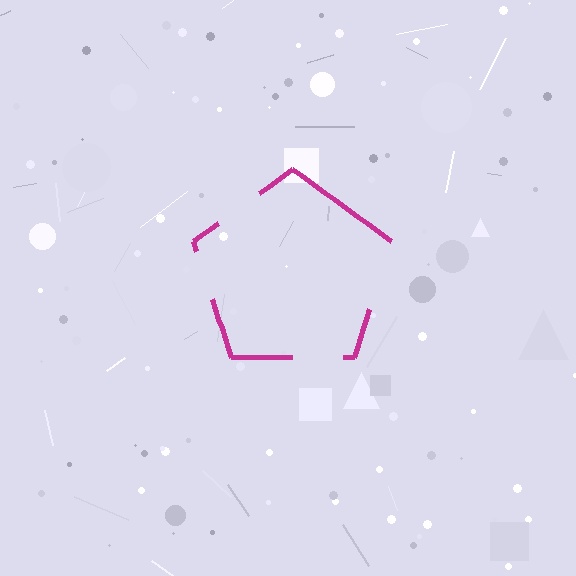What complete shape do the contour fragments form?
The contour fragments form a pentagon.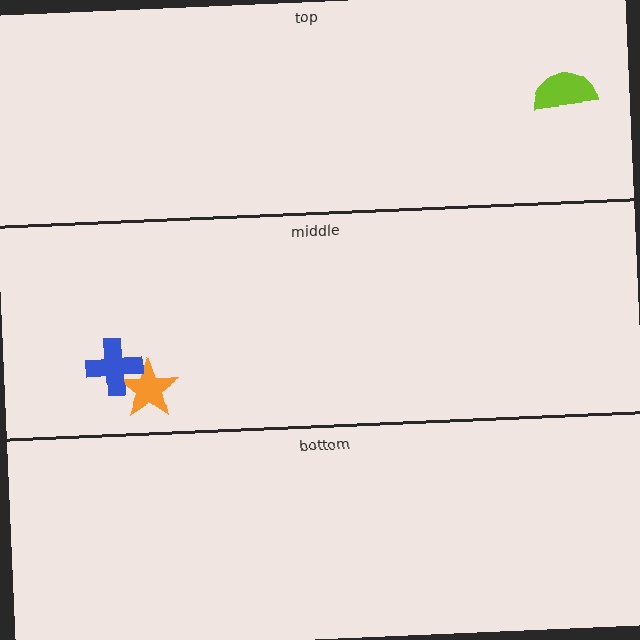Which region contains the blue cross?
The middle region.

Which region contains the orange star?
The middle region.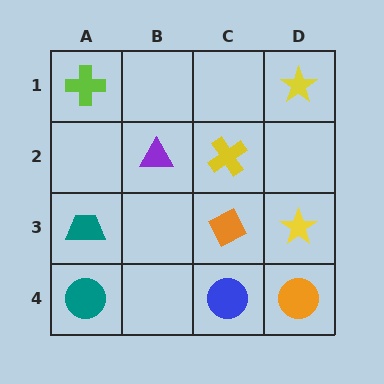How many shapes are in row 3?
3 shapes.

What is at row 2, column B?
A purple triangle.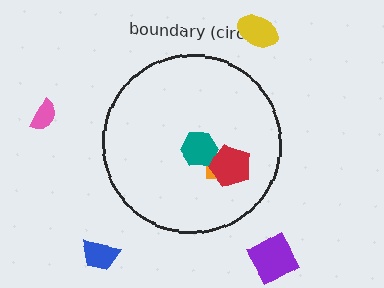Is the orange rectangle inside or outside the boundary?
Inside.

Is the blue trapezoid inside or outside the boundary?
Outside.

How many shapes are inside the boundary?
3 inside, 4 outside.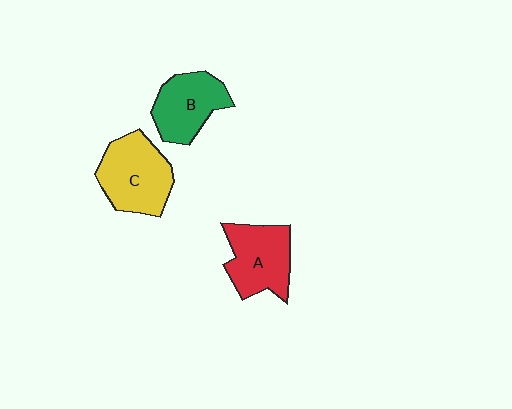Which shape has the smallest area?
Shape B (green).